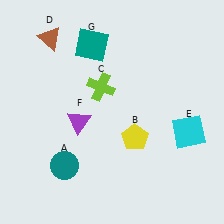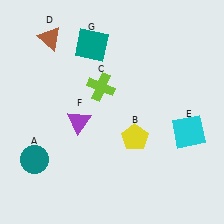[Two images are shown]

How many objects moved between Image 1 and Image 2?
1 object moved between the two images.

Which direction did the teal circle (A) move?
The teal circle (A) moved left.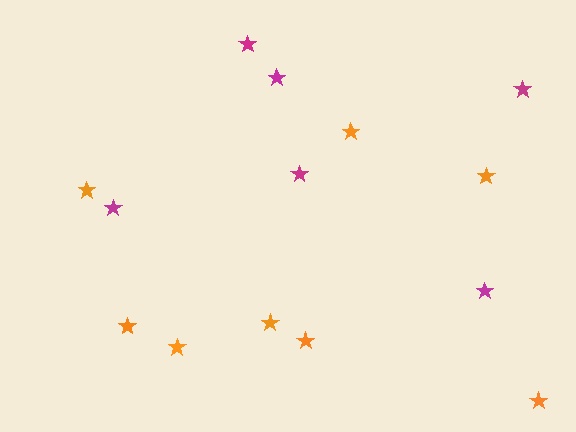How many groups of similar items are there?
There are 2 groups: one group of orange stars (8) and one group of magenta stars (6).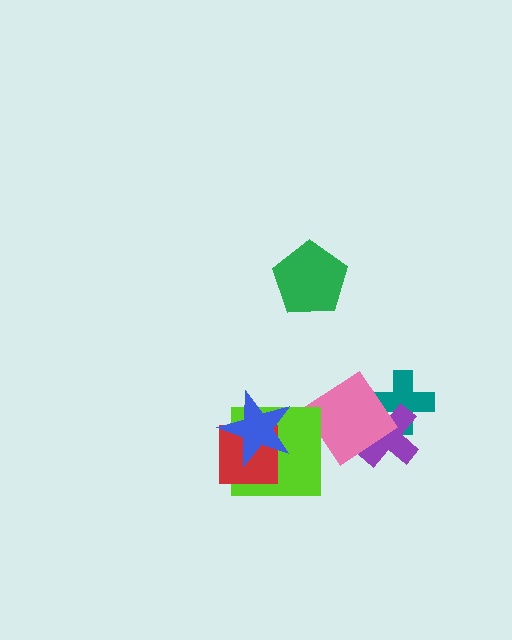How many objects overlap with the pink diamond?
3 objects overlap with the pink diamond.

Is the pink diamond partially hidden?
Yes, it is partially covered by another shape.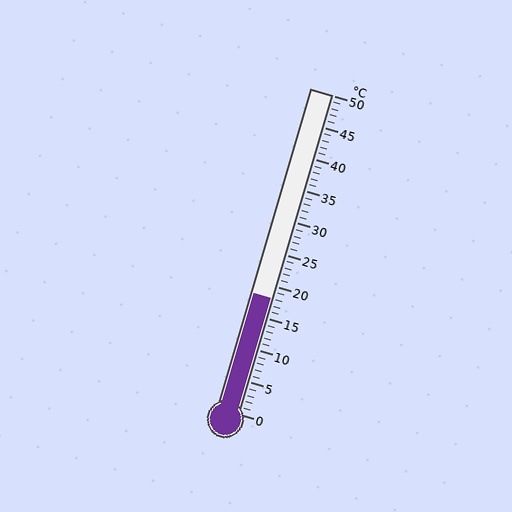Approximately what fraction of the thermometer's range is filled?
The thermometer is filled to approximately 35% of its range.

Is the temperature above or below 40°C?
The temperature is below 40°C.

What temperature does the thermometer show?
The thermometer shows approximately 18°C.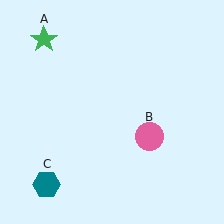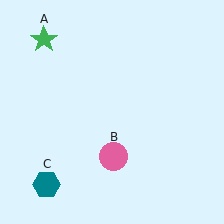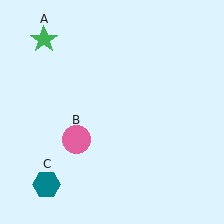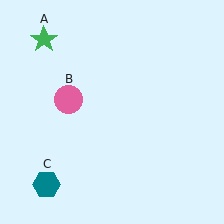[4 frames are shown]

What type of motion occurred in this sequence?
The pink circle (object B) rotated clockwise around the center of the scene.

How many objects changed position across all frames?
1 object changed position: pink circle (object B).